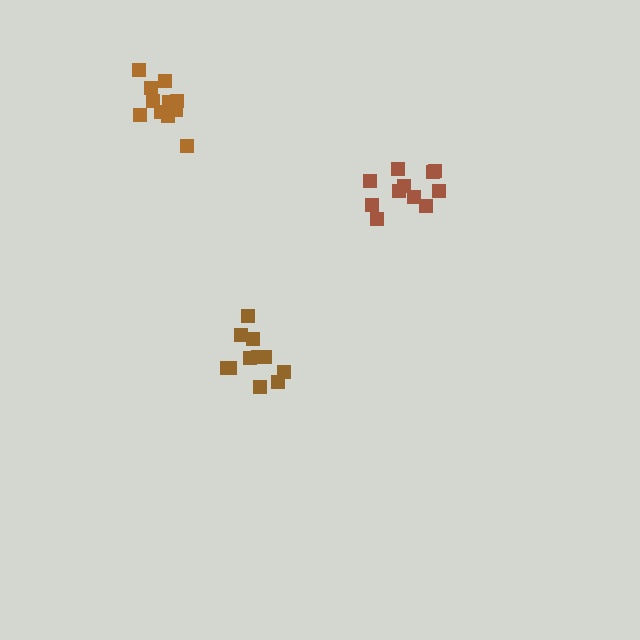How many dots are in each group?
Group 1: 11 dots, Group 2: 12 dots, Group 3: 11 dots (34 total).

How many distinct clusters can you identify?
There are 3 distinct clusters.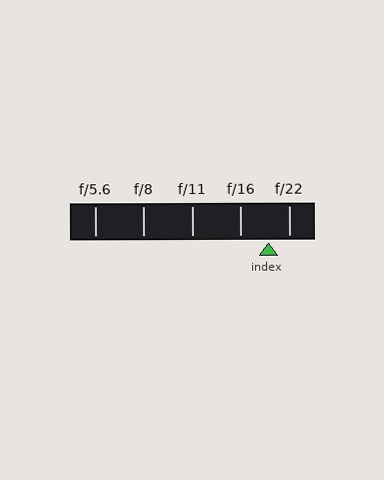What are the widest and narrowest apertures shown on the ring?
The widest aperture shown is f/5.6 and the narrowest is f/22.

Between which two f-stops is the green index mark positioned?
The index mark is between f/16 and f/22.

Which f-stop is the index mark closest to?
The index mark is closest to f/22.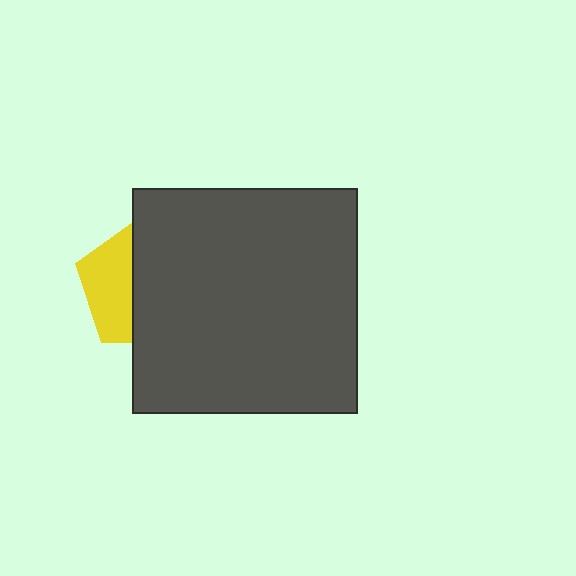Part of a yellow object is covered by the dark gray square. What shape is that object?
It is a pentagon.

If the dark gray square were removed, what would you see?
You would see the complete yellow pentagon.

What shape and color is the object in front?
The object in front is a dark gray square.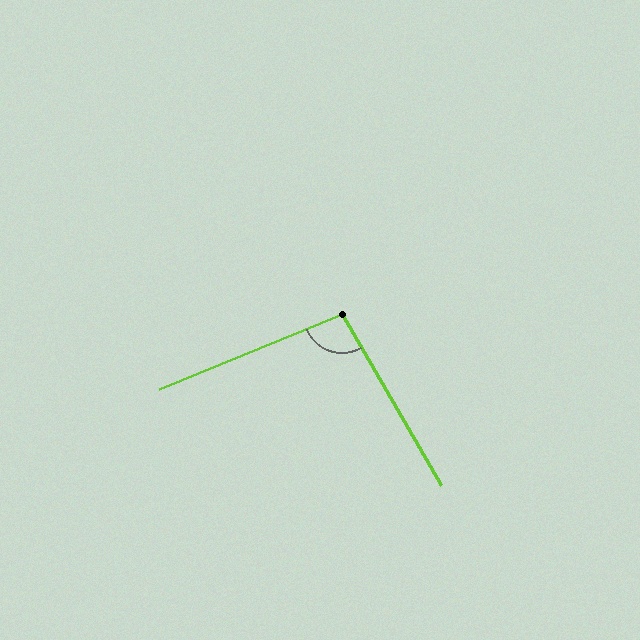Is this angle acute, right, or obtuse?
It is obtuse.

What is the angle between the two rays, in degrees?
Approximately 98 degrees.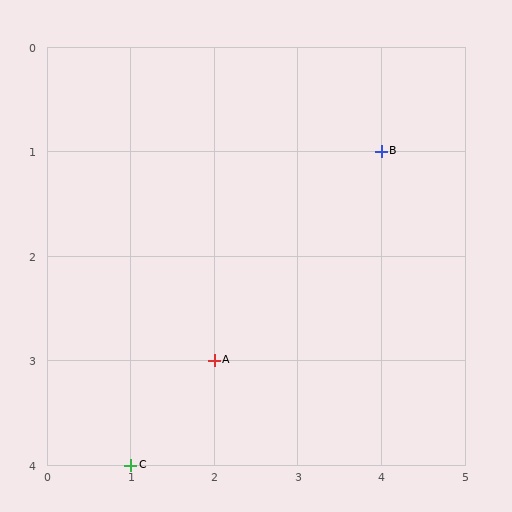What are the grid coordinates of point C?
Point C is at grid coordinates (1, 4).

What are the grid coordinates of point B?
Point B is at grid coordinates (4, 1).